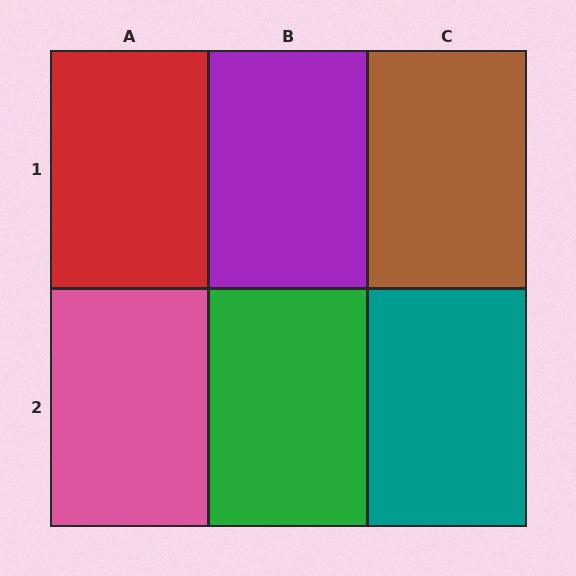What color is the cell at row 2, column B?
Green.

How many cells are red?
1 cell is red.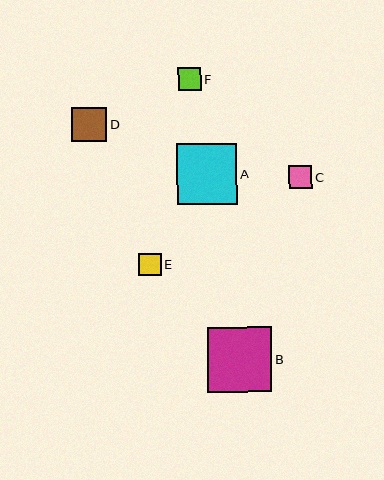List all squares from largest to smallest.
From largest to smallest: B, A, D, C, F, E.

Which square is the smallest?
Square E is the smallest with a size of approximately 22 pixels.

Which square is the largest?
Square B is the largest with a size of approximately 65 pixels.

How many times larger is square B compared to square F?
Square B is approximately 2.9 times the size of square F.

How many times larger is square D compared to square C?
Square D is approximately 1.5 times the size of square C.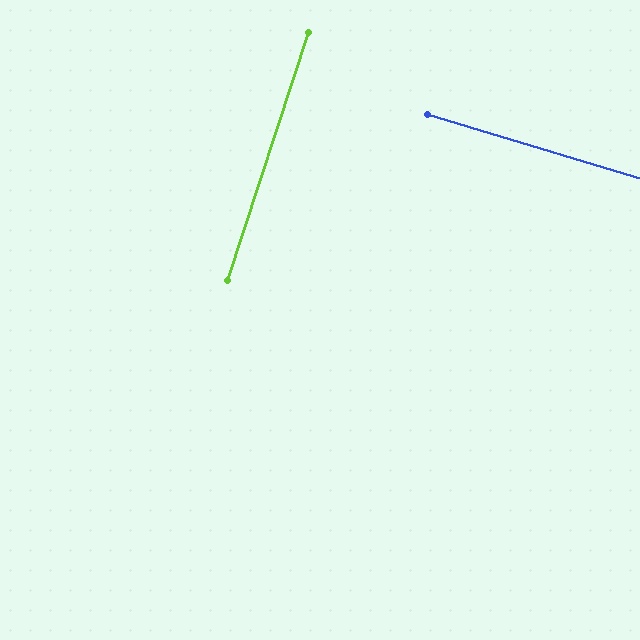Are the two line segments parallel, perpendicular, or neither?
Perpendicular — they meet at approximately 89°.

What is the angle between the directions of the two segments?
Approximately 89 degrees.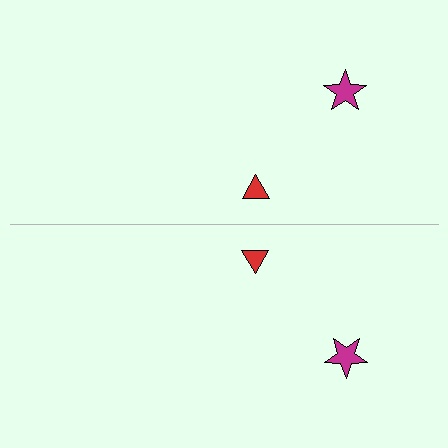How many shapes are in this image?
There are 4 shapes in this image.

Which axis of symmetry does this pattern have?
The pattern has a horizontal axis of symmetry running through the center of the image.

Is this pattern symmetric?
Yes, this pattern has bilateral (reflection) symmetry.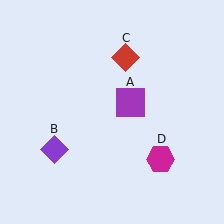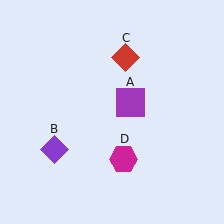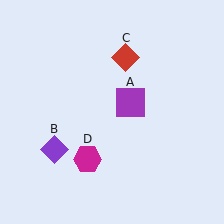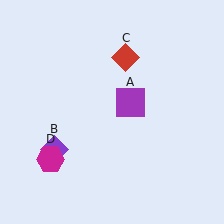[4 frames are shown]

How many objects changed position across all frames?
1 object changed position: magenta hexagon (object D).